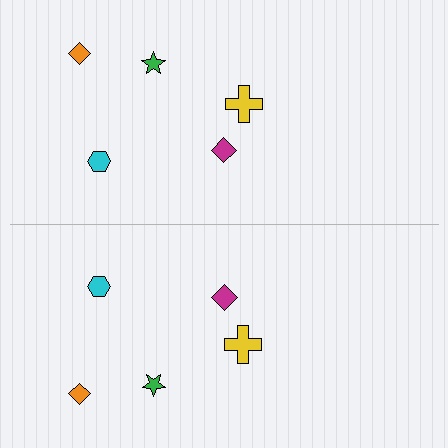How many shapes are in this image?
There are 10 shapes in this image.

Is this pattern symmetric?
Yes, this pattern has bilateral (reflection) symmetry.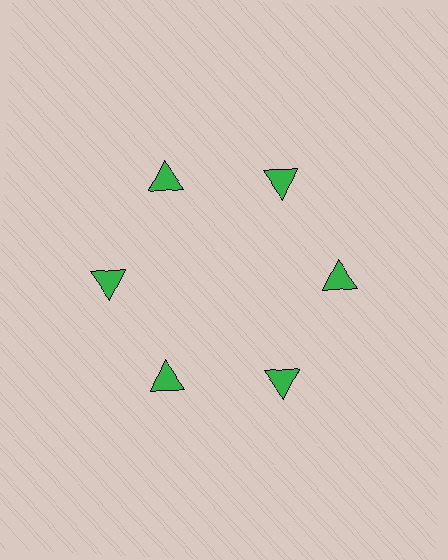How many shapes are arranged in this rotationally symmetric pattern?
There are 6 shapes, arranged in 6 groups of 1.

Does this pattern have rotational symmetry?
Yes, this pattern has 6-fold rotational symmetry. It looks the same after rotating 60 degrees around the center.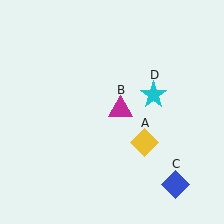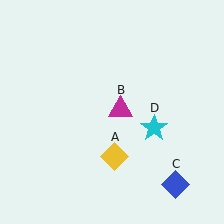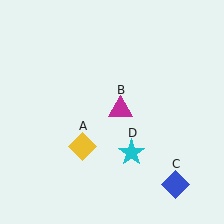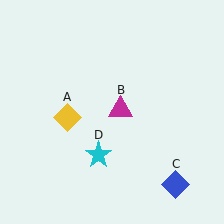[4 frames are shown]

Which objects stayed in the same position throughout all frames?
Magenta triangle (object B) and blue diamond (object C) remained stationary.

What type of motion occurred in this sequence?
The yellow diamond (object A), cyan star (object D) rotated clockwise around the center of the scene.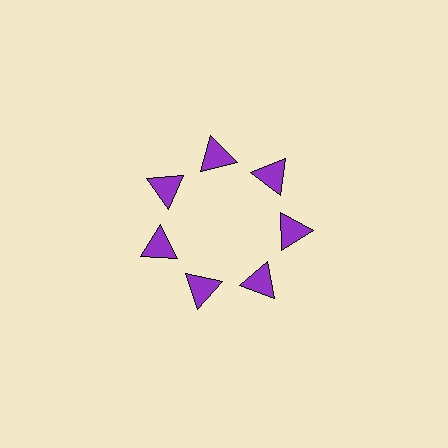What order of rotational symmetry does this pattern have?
This pattern has 7-fold rotational symmetry.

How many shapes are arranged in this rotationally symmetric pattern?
There are 7 shapes, arranged in 7 groups of 1.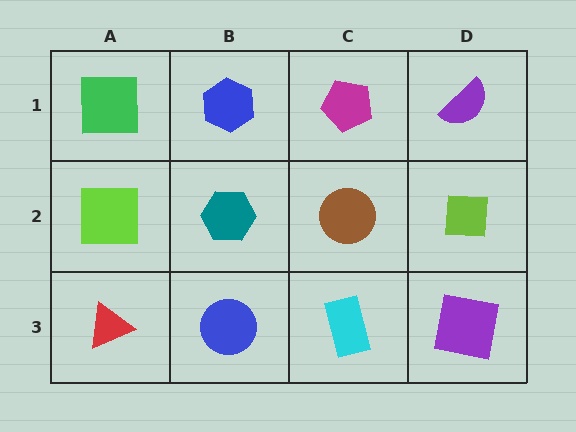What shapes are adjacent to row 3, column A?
A lime square (row 2, column A), a blue circle (row 3, column B).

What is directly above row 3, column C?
A brown circle.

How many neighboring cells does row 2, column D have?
3.